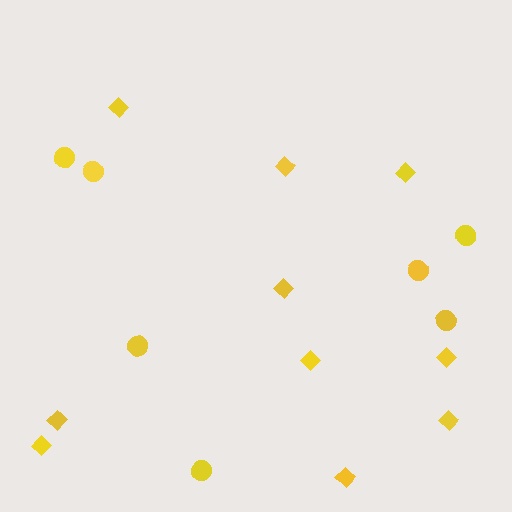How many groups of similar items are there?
There are 2 groups: one group of diamonds (10) and one group of circles (7).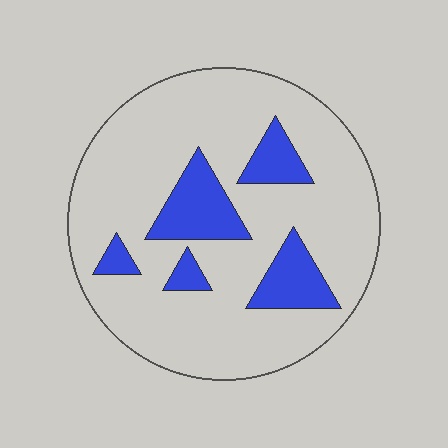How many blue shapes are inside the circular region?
5.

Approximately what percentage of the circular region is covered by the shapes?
Approximately 20%.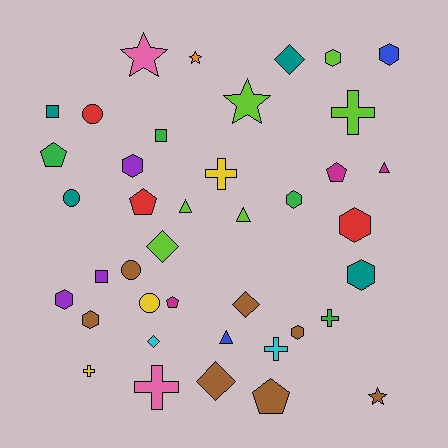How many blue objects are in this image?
There are 2 blue objects.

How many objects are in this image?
There are 40 objects.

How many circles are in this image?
There are 4 circles.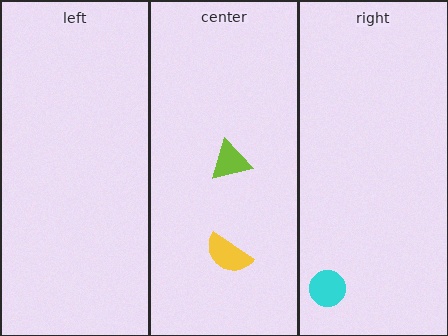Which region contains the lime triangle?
The center region.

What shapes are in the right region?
The cyan circle.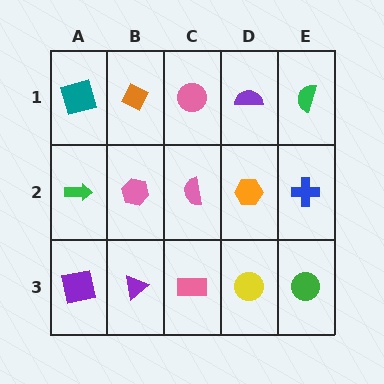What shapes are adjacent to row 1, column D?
An orange hexagon (row 2, column D), a pink circle (row 1, column C), a green semicircle (row 1, column E).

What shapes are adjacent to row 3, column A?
A green arrow (row 2, column A), a purple triangle (row 3, column B).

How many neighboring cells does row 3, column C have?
3.